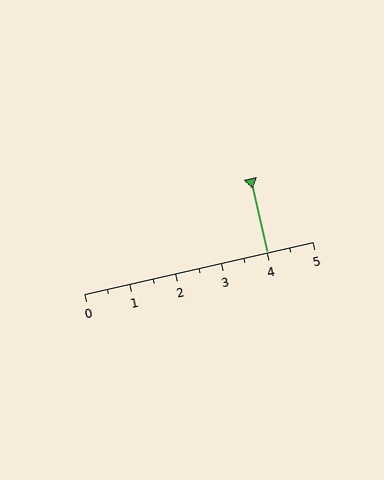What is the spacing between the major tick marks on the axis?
The major ticks are spaced 1 apart.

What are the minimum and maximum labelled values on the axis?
The axis runs from 0 to 5.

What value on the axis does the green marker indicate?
The marker indicates approximately 4.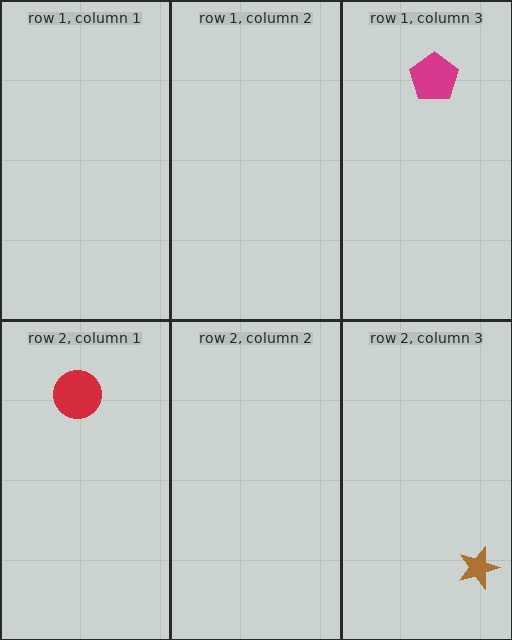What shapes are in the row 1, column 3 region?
The magenta pentagon.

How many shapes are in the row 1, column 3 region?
1.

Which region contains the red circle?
The row 2, column 1 region.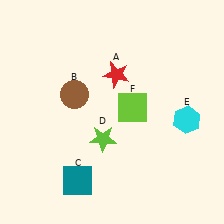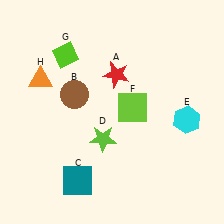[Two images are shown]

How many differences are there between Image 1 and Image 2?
There are 2 differences between the two images.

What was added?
A lime diamond (G), an orange triangle (H) were added in Image 2.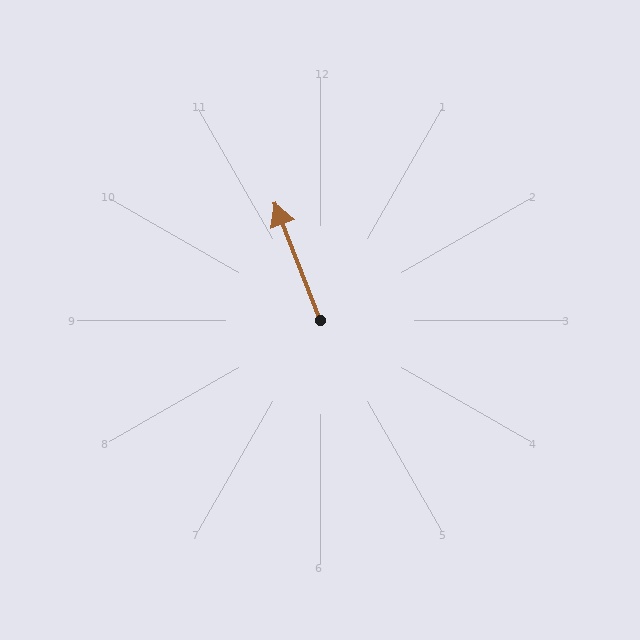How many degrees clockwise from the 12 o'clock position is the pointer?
Approximately 339 degrees.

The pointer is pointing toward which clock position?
Roughly 11 o'clock.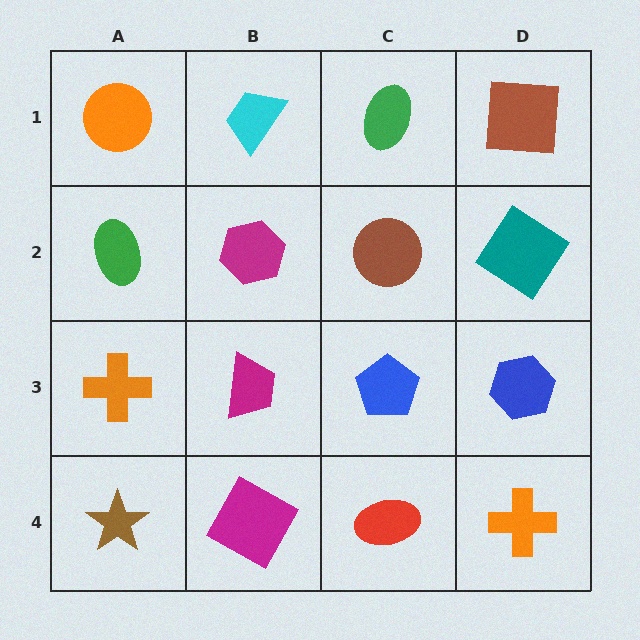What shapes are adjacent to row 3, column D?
A teal diamond (row 2, column D), an orange cross (row 4, column D), a blue pentagon (row 3, column C).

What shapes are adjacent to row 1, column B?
A magenta hexagon (row 2, column B), an orange circle (row 1, column A), a green ellipse (row 1, column C).